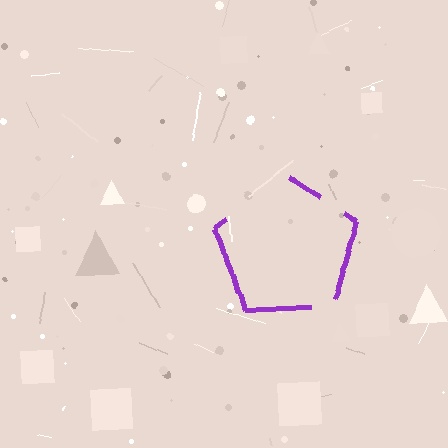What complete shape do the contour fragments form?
The contour fragments form a pentagon.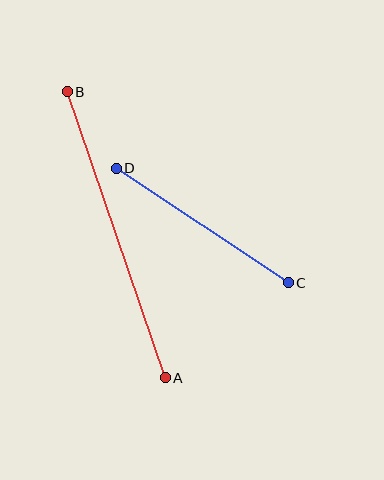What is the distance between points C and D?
The distance is approximately 207 pixels.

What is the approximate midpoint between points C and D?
The midpoint is at approximately (202, 225) pixels.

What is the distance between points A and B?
The distance is approximately 302 pixels.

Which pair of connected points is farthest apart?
Points A and B are farthest apart.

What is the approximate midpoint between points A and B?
The midpoint is at approximately (116, 235) pixels.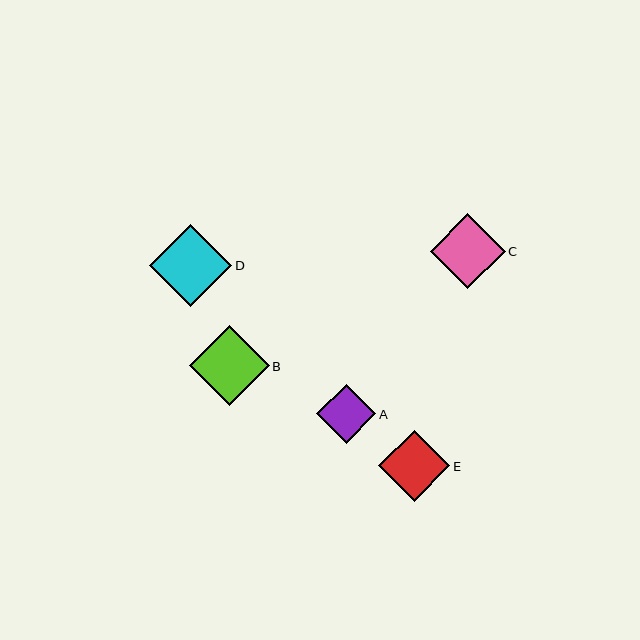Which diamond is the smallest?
Diamond A is the smallest with a size of approximately 59 pixels.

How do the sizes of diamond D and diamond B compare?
Diamond D and diamond B are approximately the same size.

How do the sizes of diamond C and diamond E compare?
Diamond C and diamond E are approximately the same size.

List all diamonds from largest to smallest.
From largest to smallest: D, B, C, E, A.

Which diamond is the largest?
Diamond D is the largest with a size of approximately 82 pixels.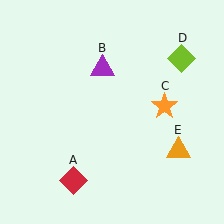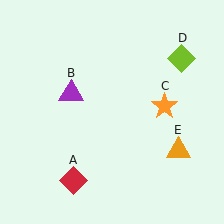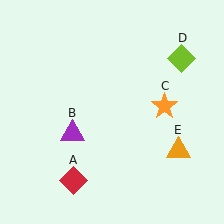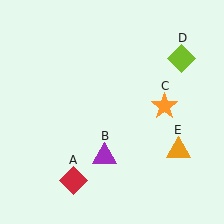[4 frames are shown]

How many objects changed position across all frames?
1 object changed position: purple triangle (object B).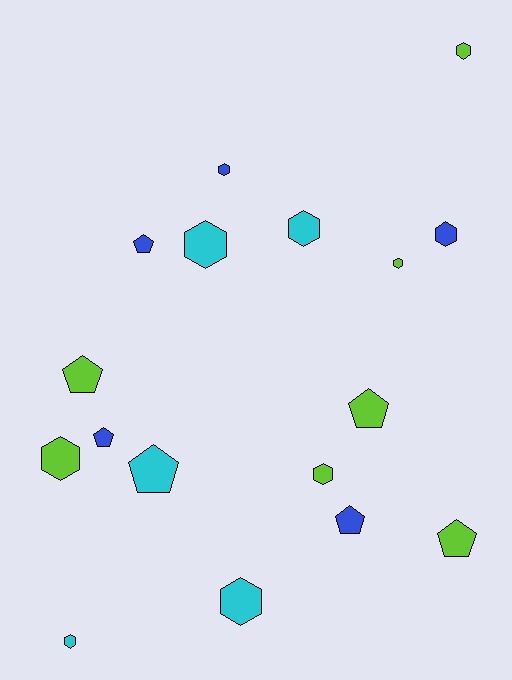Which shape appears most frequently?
Hexagon, with 10 objects.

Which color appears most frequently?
Lime, with 7 objects.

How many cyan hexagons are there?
There are 4 cyan hexagons.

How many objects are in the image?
There are 17 objects.